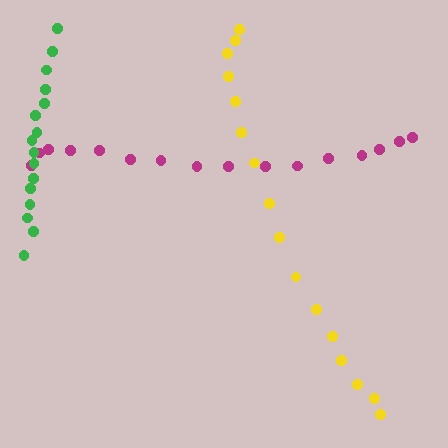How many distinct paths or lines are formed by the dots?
There are 3 distinct paths.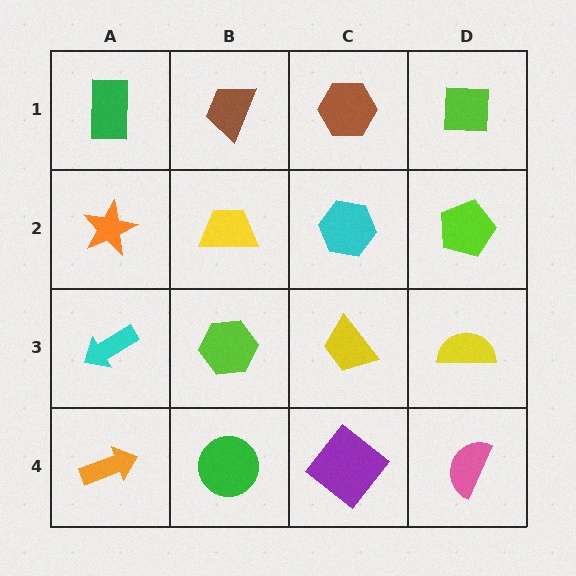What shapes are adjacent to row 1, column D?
A lime pentagon (row 2, column D), a brown hexagon (row 1, column C).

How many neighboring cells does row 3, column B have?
4.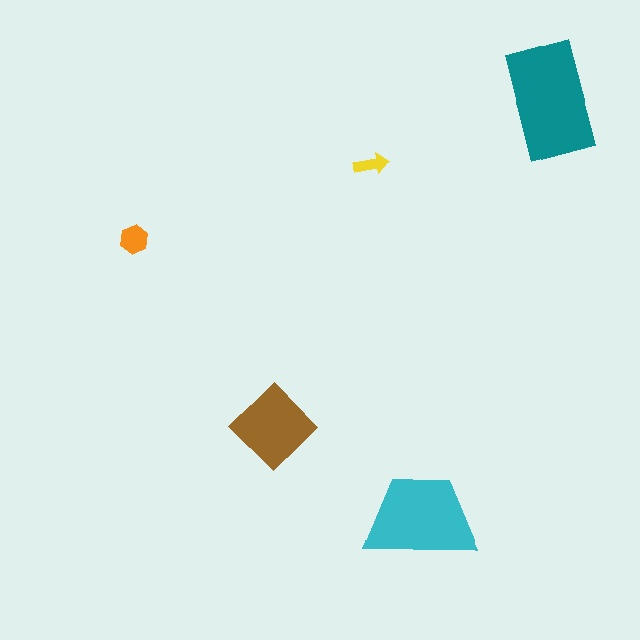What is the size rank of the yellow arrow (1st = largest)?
5th.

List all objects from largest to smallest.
The teal rectangle, the cyan trapezoid, the brown diamond, the orange hexagon, the yellow arrow.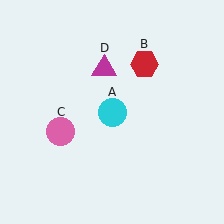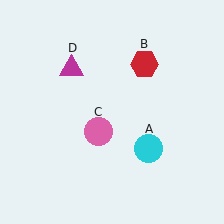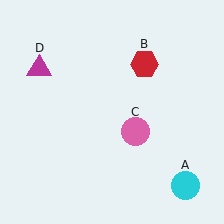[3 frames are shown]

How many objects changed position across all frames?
3 objects changed position: cyan circle (object A), pink circle (object C), magenta triangle (object D).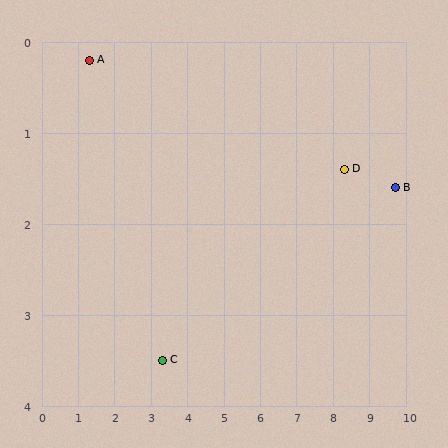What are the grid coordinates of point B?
Point B is at approximately (9.7, 1.6).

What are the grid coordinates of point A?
Point A is at approximately (1.3, 0.2).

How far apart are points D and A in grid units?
Points D and A are about 7.1 grid units apart.